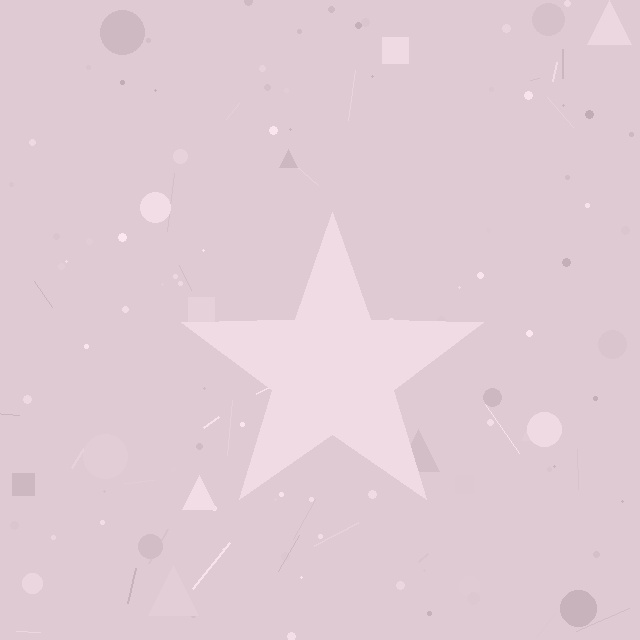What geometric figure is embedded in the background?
A star is embedded in the background.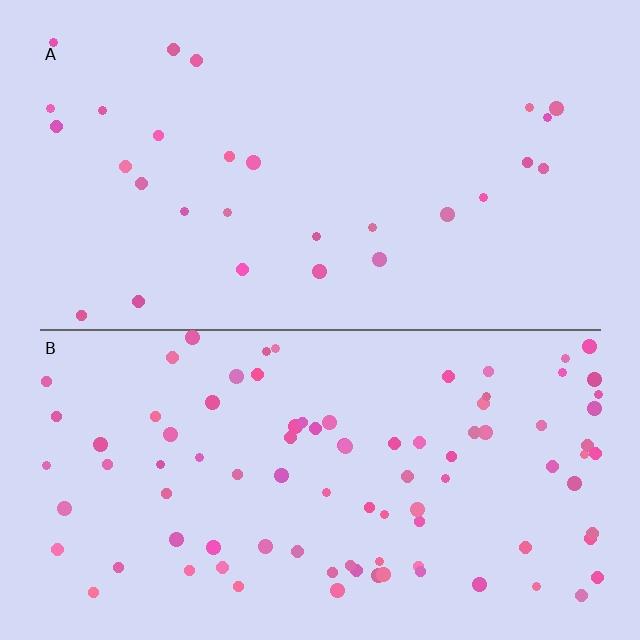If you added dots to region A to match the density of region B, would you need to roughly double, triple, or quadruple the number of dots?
Approximately triple.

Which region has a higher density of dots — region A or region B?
B (the bottom).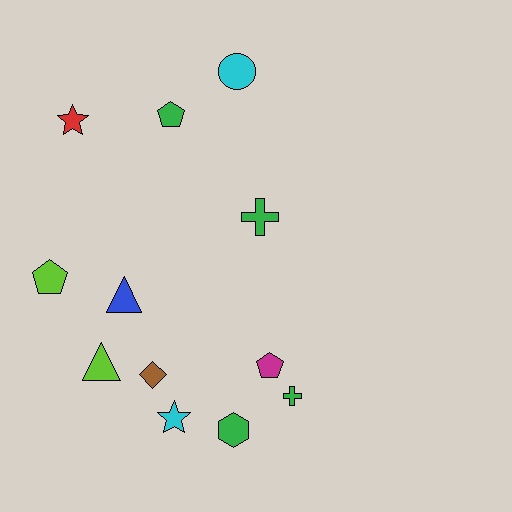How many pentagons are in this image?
There are 3 pentagons.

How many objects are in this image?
There are 12 objects.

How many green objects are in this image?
There are 4 green objects.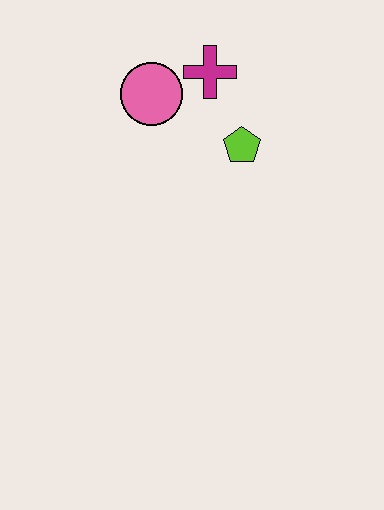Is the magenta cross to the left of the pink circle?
No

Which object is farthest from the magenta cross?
The lime pentagon is farthest from the magenta cross.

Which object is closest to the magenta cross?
The pink circle is closest to the magenta cross.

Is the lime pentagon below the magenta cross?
Yes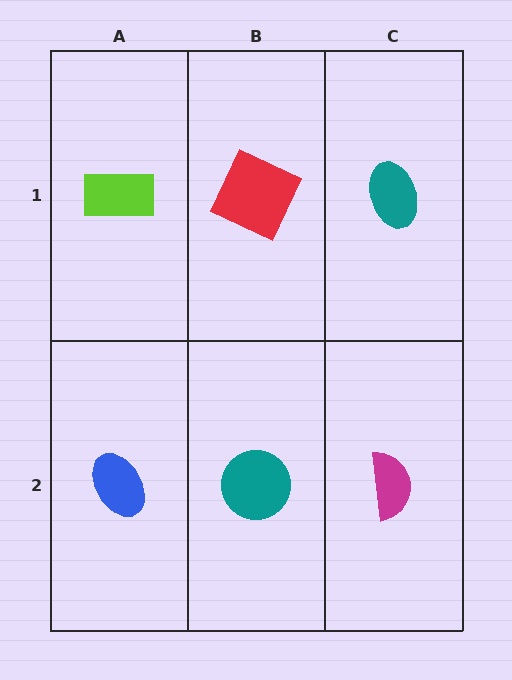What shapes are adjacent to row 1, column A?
A blue ellipse (row 2, column A), a red square (row 1, column B).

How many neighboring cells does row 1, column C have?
2.